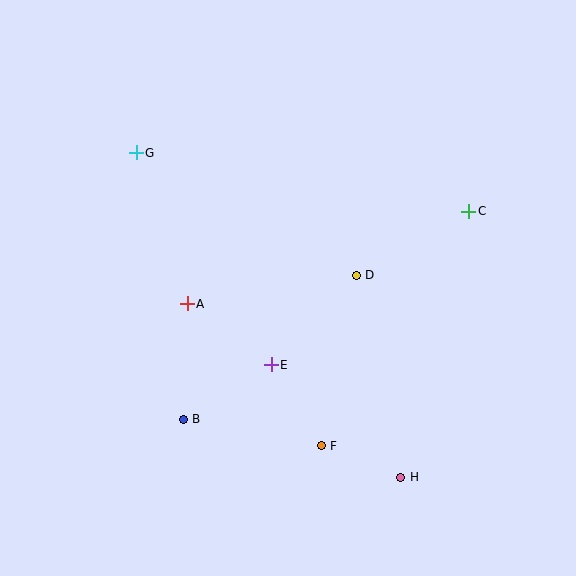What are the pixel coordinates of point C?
Point C is at (469, 211).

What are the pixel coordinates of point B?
Point B is at (183, 419).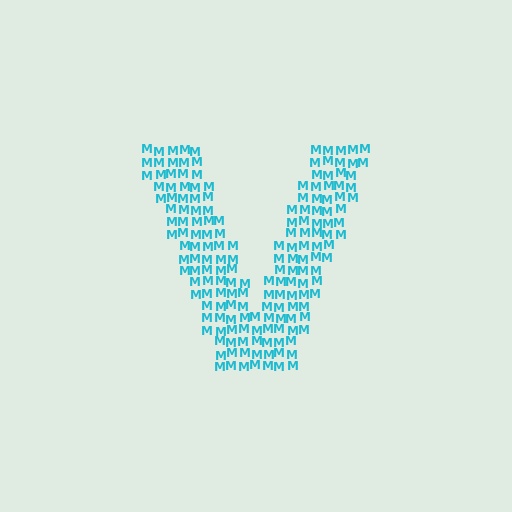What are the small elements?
The small elements are letter M's.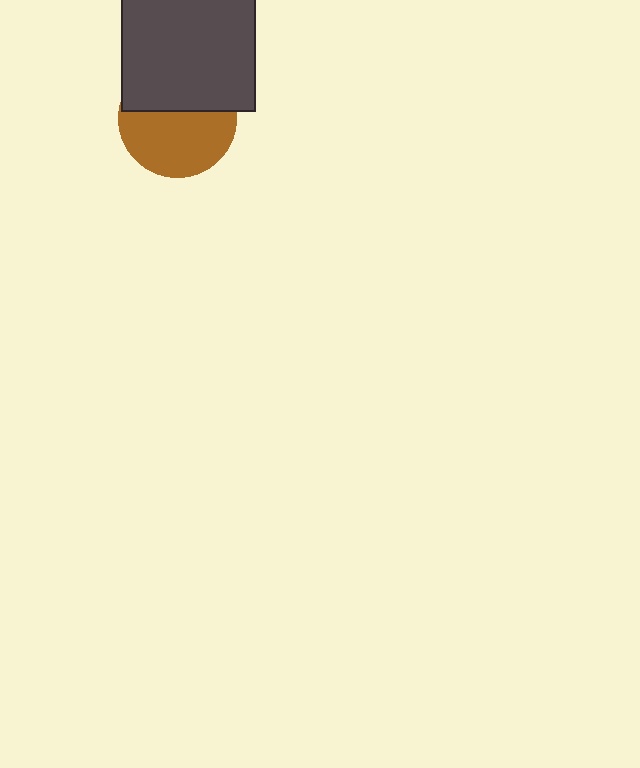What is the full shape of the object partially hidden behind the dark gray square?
The partially hidden object is a brown circle.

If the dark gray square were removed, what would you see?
You would see the complete brown circle.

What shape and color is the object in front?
The object in front is a dark gray square.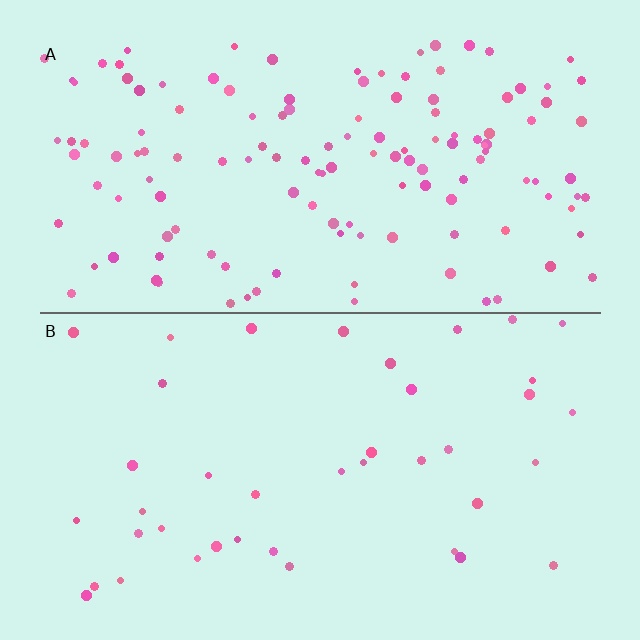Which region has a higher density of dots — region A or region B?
A (the top).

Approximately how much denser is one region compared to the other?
Approximately 3.3× — region A over region B.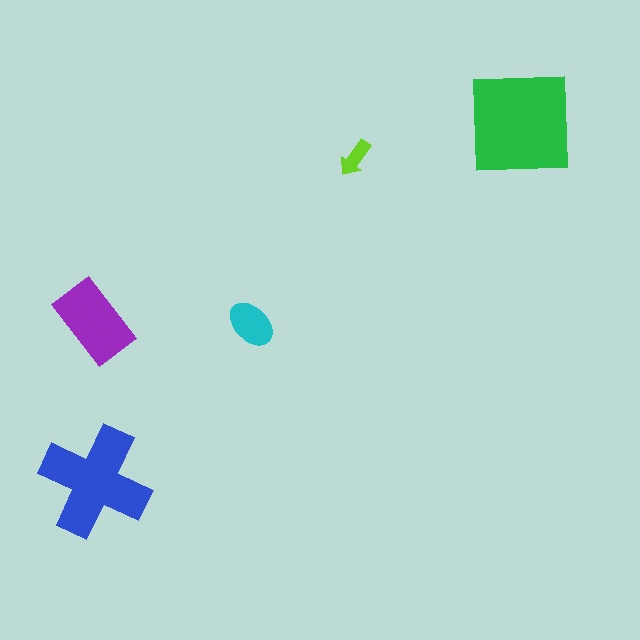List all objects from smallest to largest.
The lime arrow, the cyan ellipse, the purple rectangle, the blue cross, the green square.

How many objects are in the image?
There are 5 objects in the image.